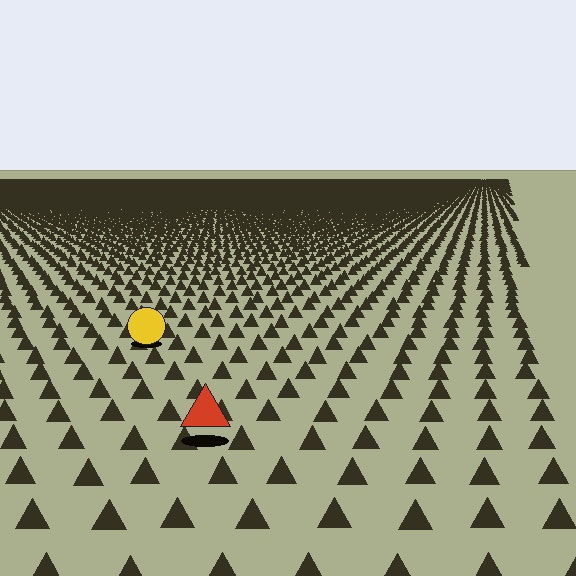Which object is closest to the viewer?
The red triangle is closest. The texture marks near it are larger and more spread out.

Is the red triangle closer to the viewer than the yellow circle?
Yes. The red triangle is closer — you can tell from the texture gradient: the ground texture is coarser near it.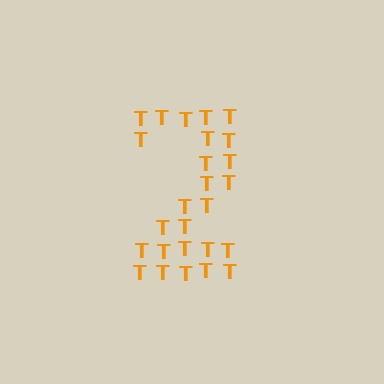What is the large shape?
The large shape is the digit 2.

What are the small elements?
The small elements are letter T's.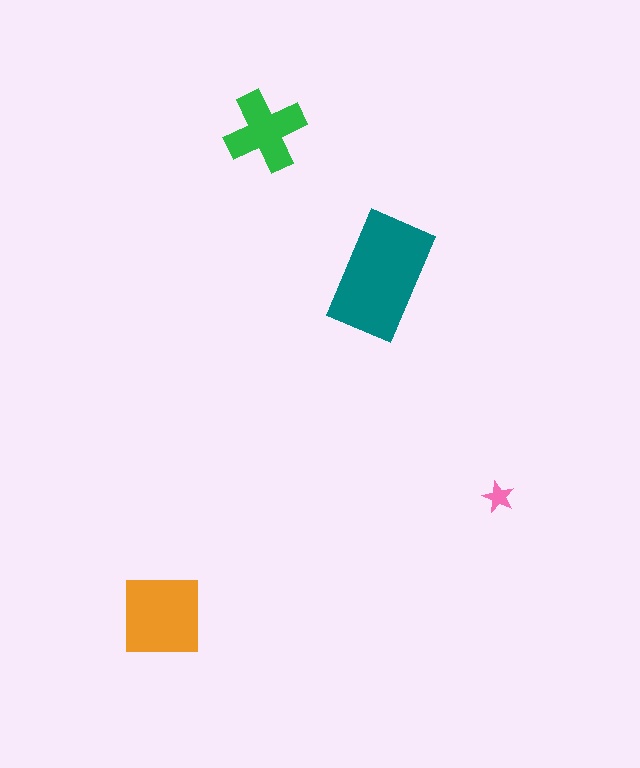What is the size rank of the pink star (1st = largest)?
4th.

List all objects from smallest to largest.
The pink star, the green cross, the orange square, the teal rectangle.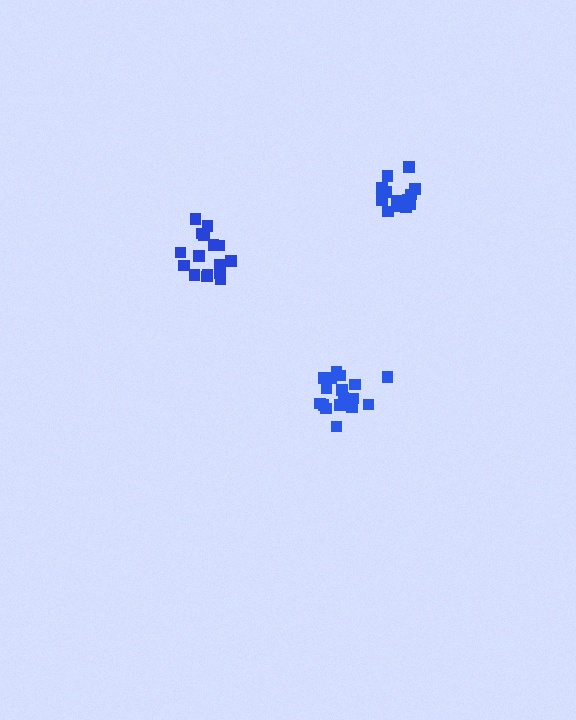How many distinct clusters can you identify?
There are 3 distinct clusters.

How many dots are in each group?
Group 1: 17 dots, Group 2: 15 dots, Group 3: 16 dots (48 total).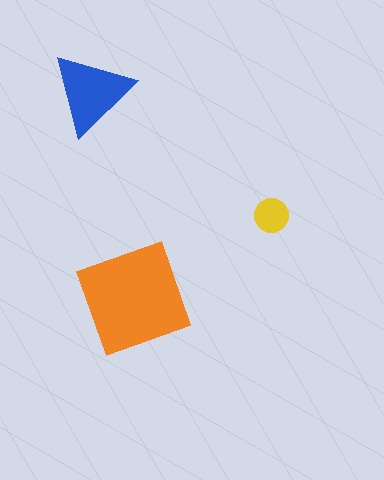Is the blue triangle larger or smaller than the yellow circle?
Larger.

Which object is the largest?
The orange square.